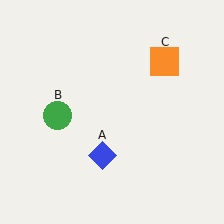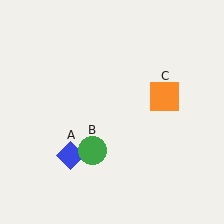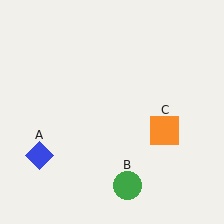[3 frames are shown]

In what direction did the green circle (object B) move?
The green circle (object B) moved down and to the right.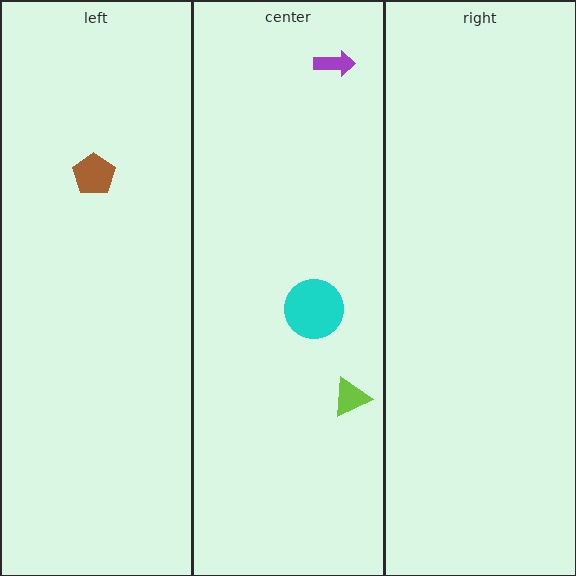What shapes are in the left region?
The brown pentagon.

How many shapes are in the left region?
1.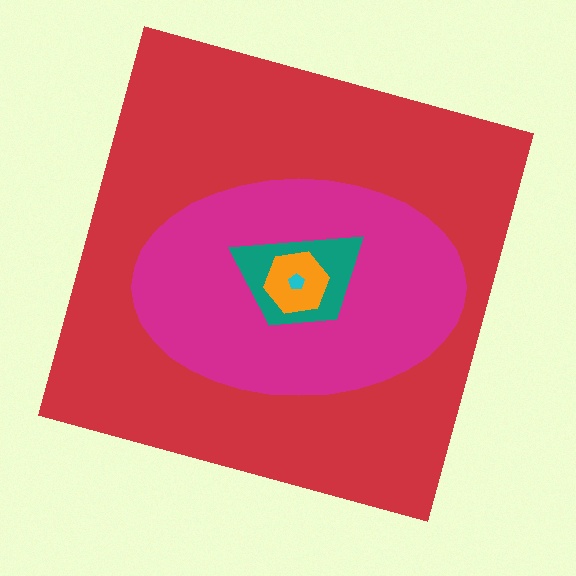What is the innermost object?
The cyan pentagon.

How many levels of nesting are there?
5.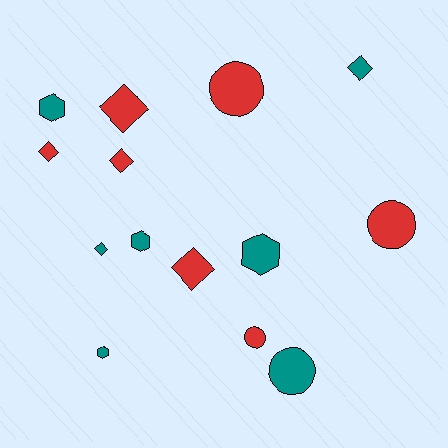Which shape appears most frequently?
Diamond, with 6 objects.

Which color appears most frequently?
Red, with 7 objects.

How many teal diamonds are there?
There are 2 teal diamonds.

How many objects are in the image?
There are 14 objects.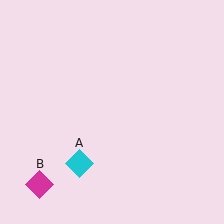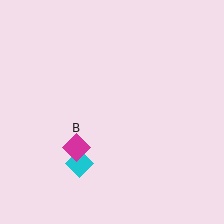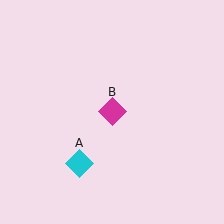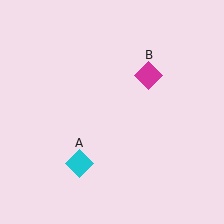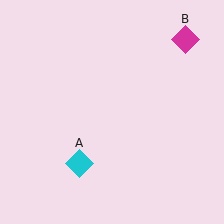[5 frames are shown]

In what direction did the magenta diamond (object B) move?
The magenta diamond (object B) moved up and to the right.